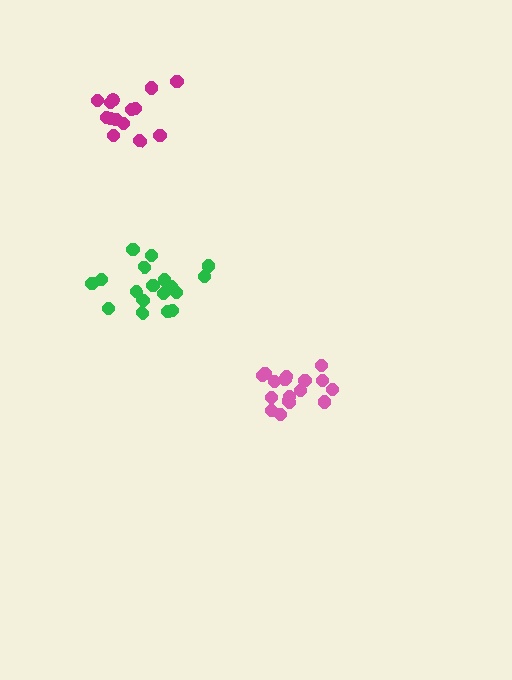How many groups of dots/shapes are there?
There are 3 groups.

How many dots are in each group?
Group 1: 14 dots, Group 2: 18 dots, Group 3: 17 dots (49 total).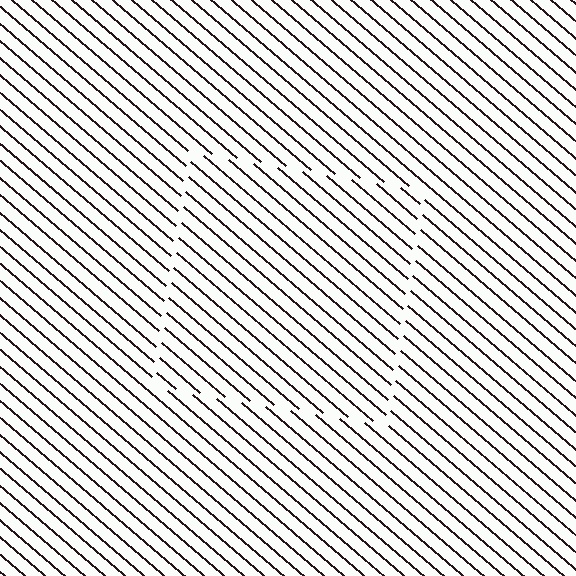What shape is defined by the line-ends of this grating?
An illusory square. The interior of the shape contains the same grating, shifted by half a period — the contour is defined by the phase discontinuity where line-ends from the inner and outer gratings abut.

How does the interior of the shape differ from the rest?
The interior of the shape contains the same grating, shifted by half a period — the contour is defined by the phase discontinuity where line-ends from the inner and outer gratings abut.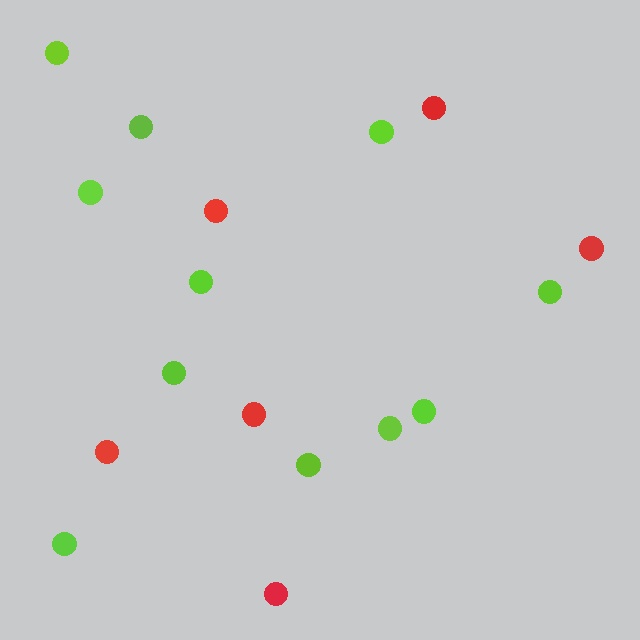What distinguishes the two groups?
There are 2 groups: one group of lime circles (11) and one group of red circles (6).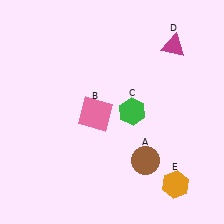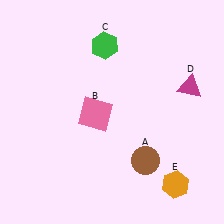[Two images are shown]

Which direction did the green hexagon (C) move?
The green hexagon (C) moved up.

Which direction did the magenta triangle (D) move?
The magenta triangle (D) moved down.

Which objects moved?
The objects that moved are: the green hexagon (C), the magenta triangle (D).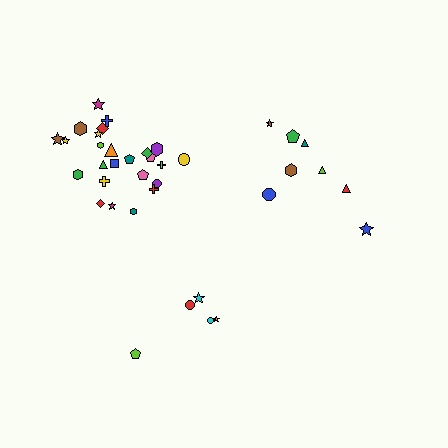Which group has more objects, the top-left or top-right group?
The top-left group.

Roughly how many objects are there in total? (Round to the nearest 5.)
Roughly 40 objects in total.